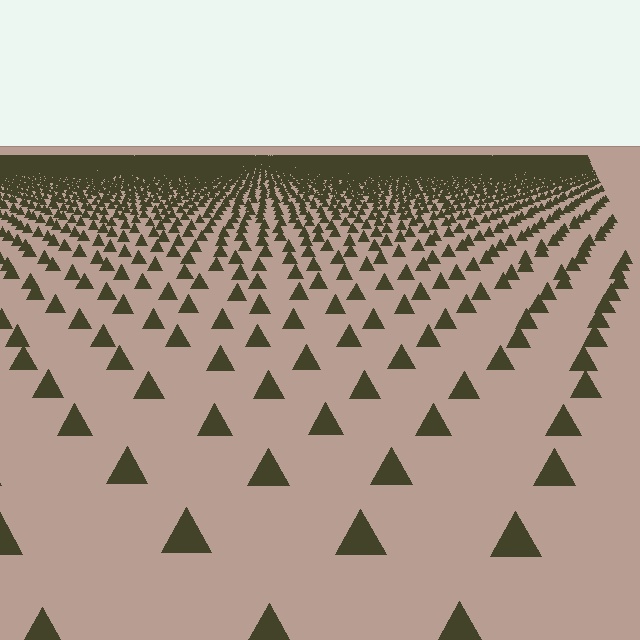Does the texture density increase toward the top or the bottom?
Density increases toward the top.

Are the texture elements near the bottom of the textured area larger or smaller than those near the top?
Larger. Near the bottom, elements are closer to the viewer and appear at a bigger on-screen size.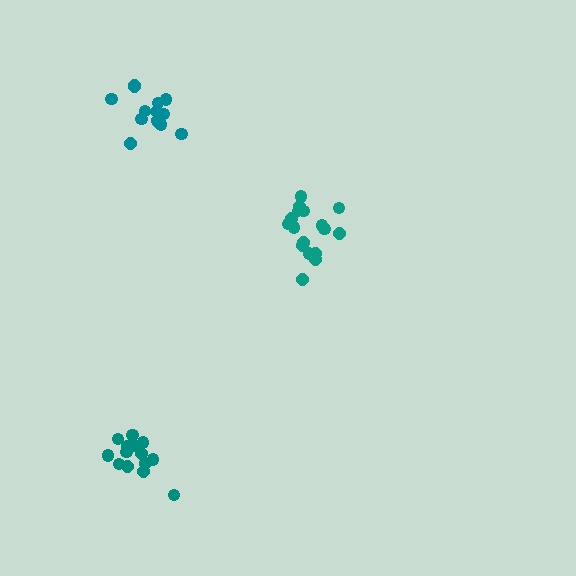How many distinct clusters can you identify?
There are 3 distinct clusters.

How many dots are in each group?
Group 1: 14 dots, Group 2: 15 dots, Group 3: 17 dots (46 total).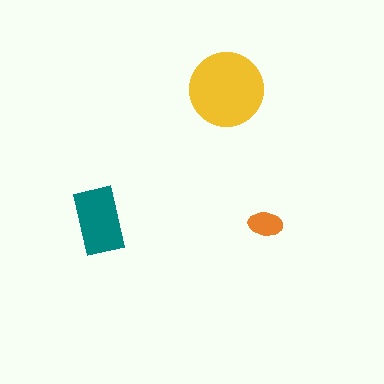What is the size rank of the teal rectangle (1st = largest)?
2nd.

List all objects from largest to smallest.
The yellow circle, the teal rectangle, the orange ellipse.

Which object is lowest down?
The orange ellipse is bottommost.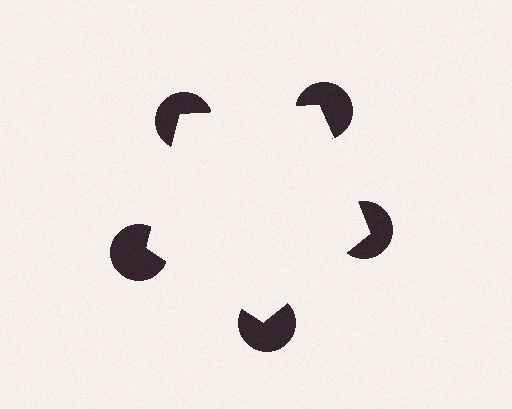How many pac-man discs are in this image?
There are 5 — one at each vertex of the illusory pentagon.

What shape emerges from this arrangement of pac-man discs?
An illusory pentagon — its edges are inferred from the aligned wedge cuts in the pac-man discs, not physically drawn.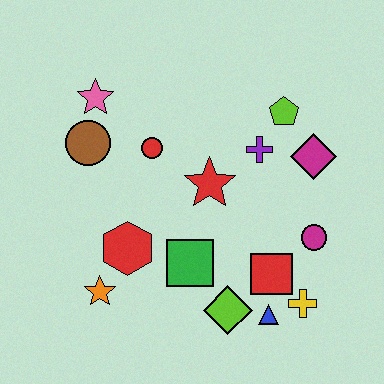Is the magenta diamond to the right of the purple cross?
Yes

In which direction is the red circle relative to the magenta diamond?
The red circle is to the left of the magenta diamond.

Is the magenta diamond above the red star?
Yes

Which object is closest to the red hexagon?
The orange star is closest to the red hexagon.